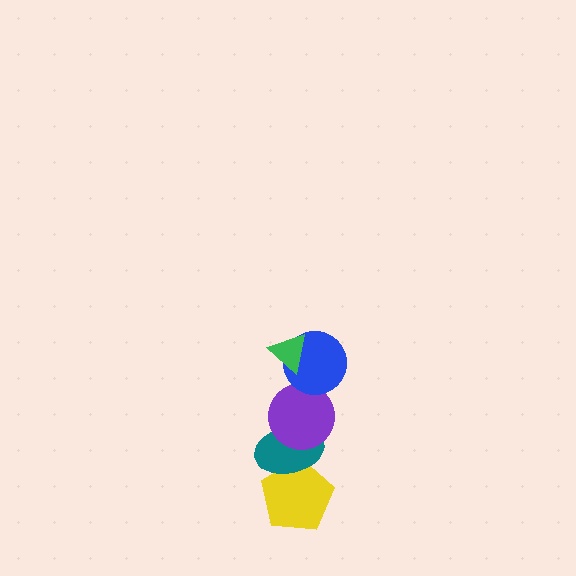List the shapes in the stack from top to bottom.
From top to bottom: the green triangle, the blue circle, the purple circle, the teal ellipse, the yellow pentagon.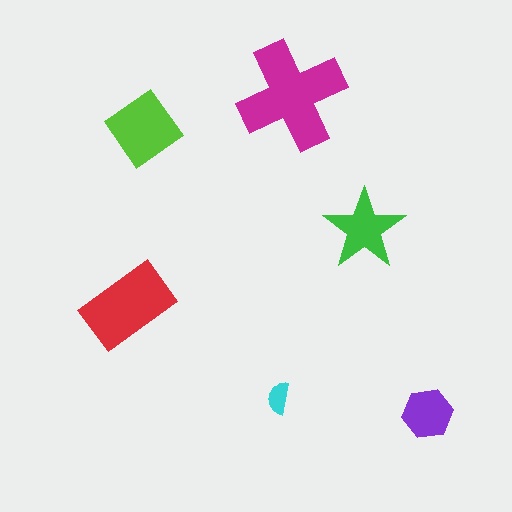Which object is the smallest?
The cyan semicircle.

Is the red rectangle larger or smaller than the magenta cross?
Smaller.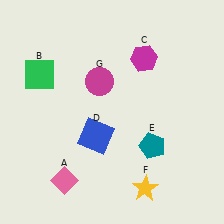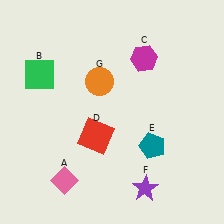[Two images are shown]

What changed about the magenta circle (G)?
In Image 1, G is magenta. In Image 2, it changed to orange.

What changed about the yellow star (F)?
In Image 1, F is yellow. In Image 2, it changed to purple.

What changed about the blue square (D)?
In Image 1, D is blue. In Image 2, it changed to red.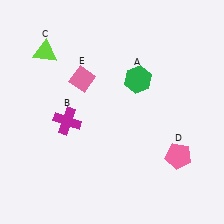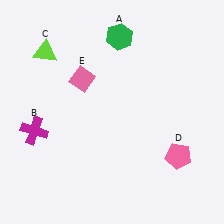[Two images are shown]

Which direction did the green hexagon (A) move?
The green hexagon (A) moved up.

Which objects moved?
The objects that moved are: the green hexagon (A), the magenta cross (B).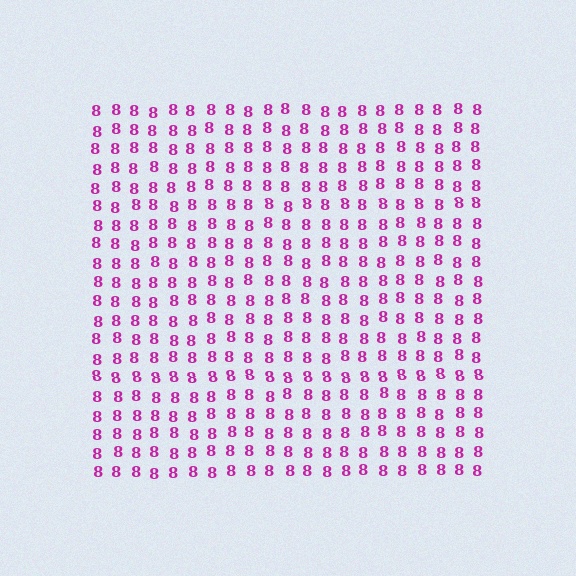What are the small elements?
The small elements are digit 8's.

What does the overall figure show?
The overall figure shows a square.